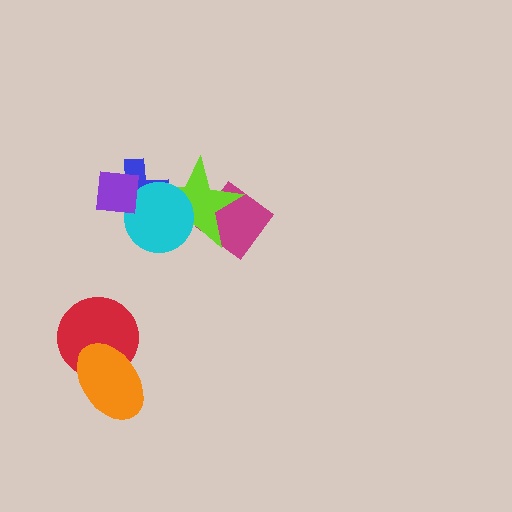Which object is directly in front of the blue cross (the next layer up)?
The lime star is directly in front of the blue cross.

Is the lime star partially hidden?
Yes, it is partially covered by another shape.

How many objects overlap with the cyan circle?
3 objects overlap with the cyan circle.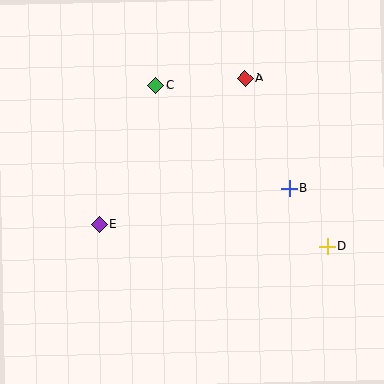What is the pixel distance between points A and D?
The distance between A and D is 187 pixels.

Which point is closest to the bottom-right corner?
Point D is closest to the bottom-right corner.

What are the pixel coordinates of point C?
Point C is at (156, 85).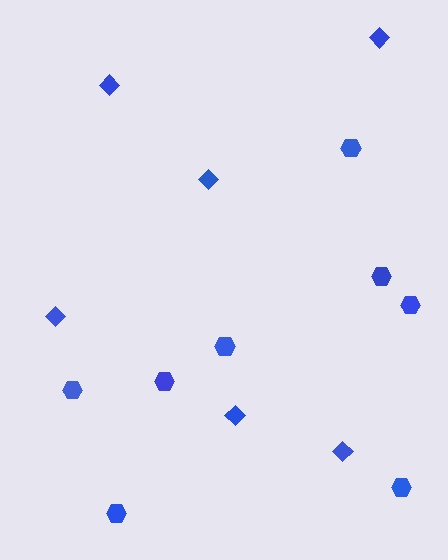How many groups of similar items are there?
There are 2 groups: one group of hexagons (8) and one group of diamonds (6).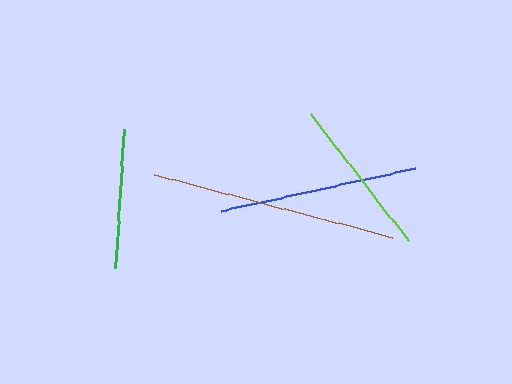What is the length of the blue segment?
The blue segment is approximately 198 pixels long.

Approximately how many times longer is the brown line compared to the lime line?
The brown line is approximately 1.5 times the length of the lime line.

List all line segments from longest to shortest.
From longest to shortest: brown, blue, lime, green.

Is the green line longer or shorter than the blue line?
The blue line is longer than the green line.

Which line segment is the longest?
The brown line is the longest at approximately 246 pixels.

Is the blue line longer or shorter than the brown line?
The brown line is longer than the blue line.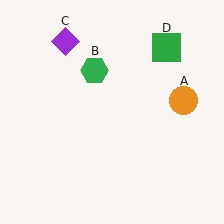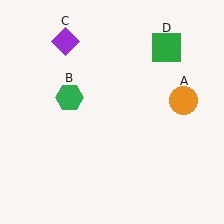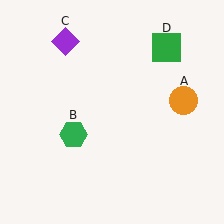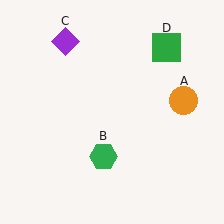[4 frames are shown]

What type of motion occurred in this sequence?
The green hexagon (object B) rotated counterclockwise around the center of the scene.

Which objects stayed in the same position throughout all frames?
Orange circle (object A) and purple diamond (object C) and green square (object D) remained stationary.